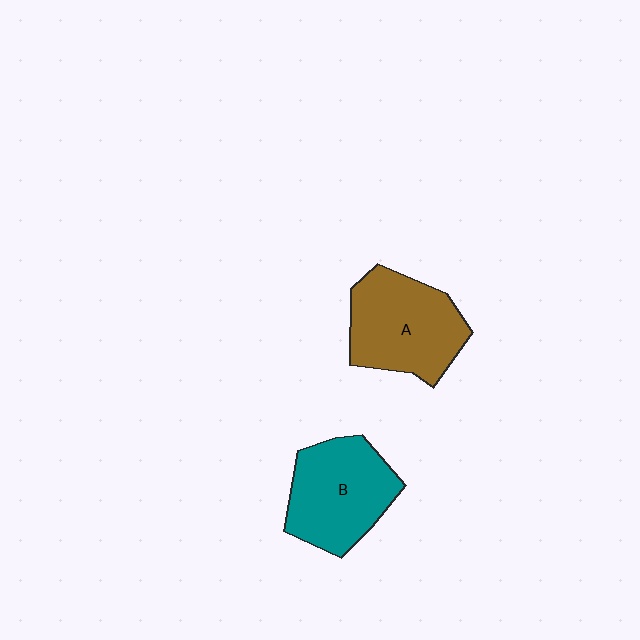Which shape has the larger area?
Shape A (brown).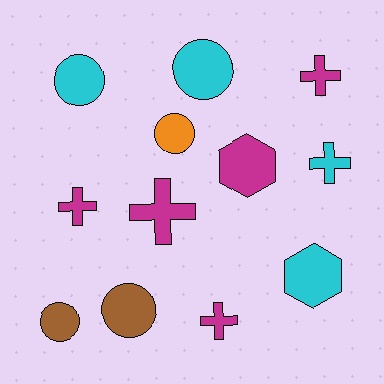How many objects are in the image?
There are 12 objects.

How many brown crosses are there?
There are no brown crosses.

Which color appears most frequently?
Magenta, with 5 objects.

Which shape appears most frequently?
Circle, with 5 objects.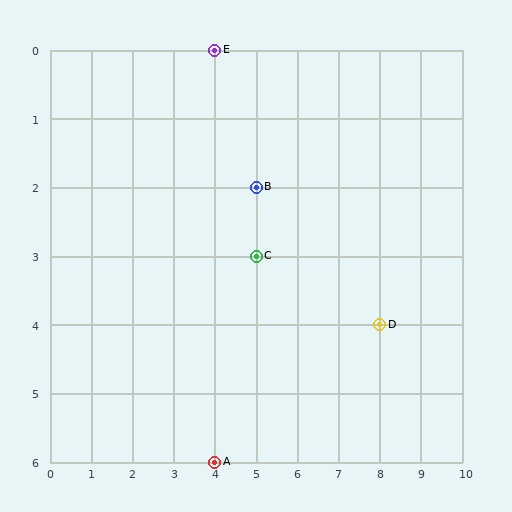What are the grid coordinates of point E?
Point E is at grid coordinates (4, 0).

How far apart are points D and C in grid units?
Points D and C are 3 columns and 1 row apart (about 3.2 grid units diagonally).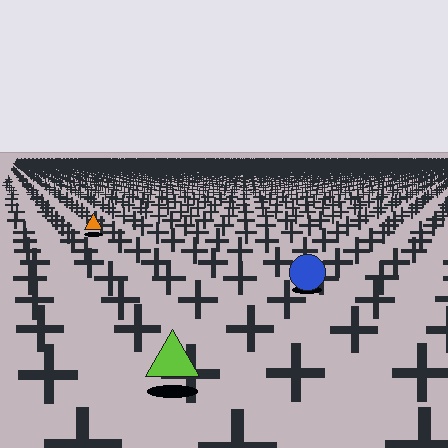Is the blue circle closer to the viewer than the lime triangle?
No. The lime triangle is closer — you can tell from the texture gradient: the ground texture is coarser near it.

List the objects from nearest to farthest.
From nearest to farthest: the lime triangle, the blue circle, the orange triangle.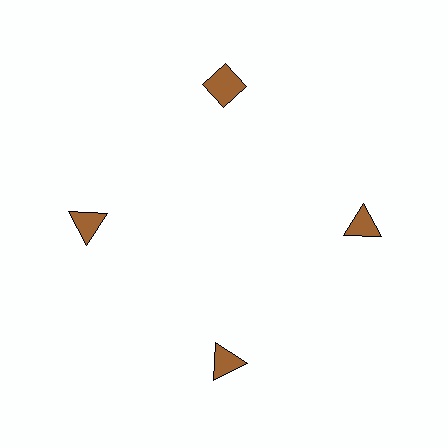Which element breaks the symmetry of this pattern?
The brown diamond at roughly the 12 o'clock position breaks the symmetry. All other shapes are brown triangles.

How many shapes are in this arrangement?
There are 4 shapes arranged in a ring pattern.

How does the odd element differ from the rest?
It has a different shape: diamond instead of triangle.